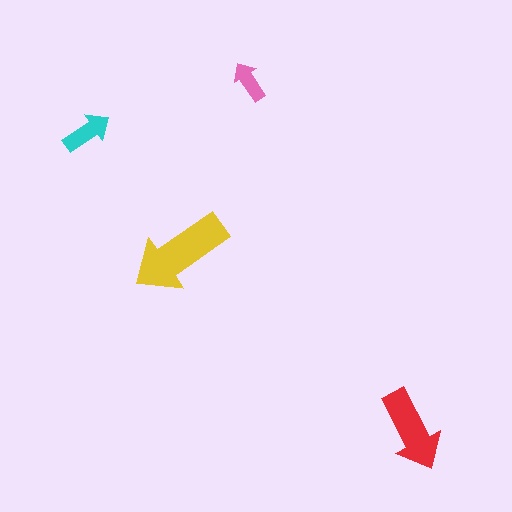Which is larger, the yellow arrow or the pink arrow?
The yellow one.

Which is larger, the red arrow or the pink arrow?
The red one.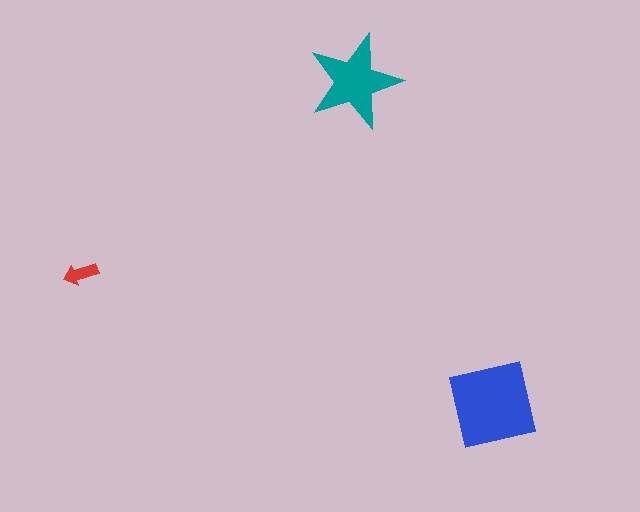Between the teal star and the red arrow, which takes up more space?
The teal star.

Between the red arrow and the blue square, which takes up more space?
The blue square.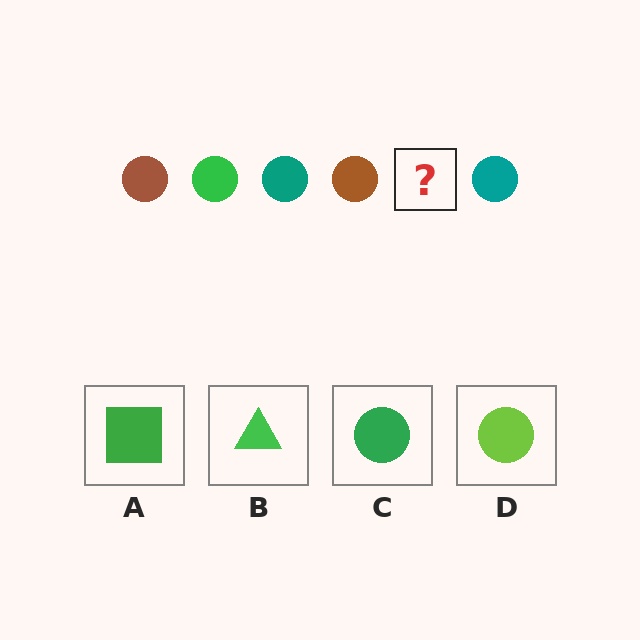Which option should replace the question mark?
Option C.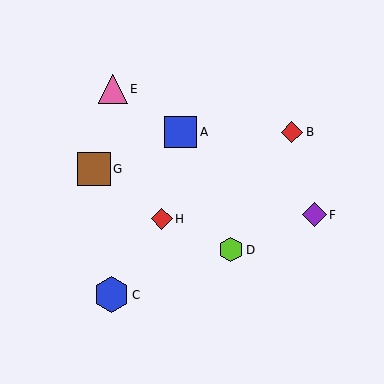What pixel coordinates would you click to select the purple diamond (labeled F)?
Click at (314, 215) to select the purple diamond F.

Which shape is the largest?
The blue hexagon (labeled C) is the largest.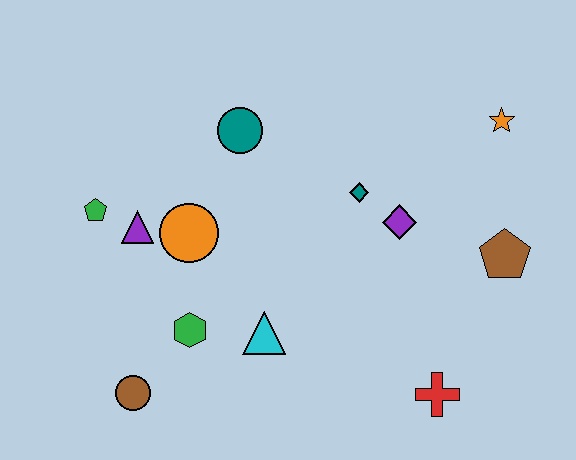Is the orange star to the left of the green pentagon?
No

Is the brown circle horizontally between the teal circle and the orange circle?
No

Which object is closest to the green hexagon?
The cyan triangle is closest to the green hexagon.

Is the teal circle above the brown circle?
Yes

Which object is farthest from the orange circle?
The orange star is farthest from the orange circle.